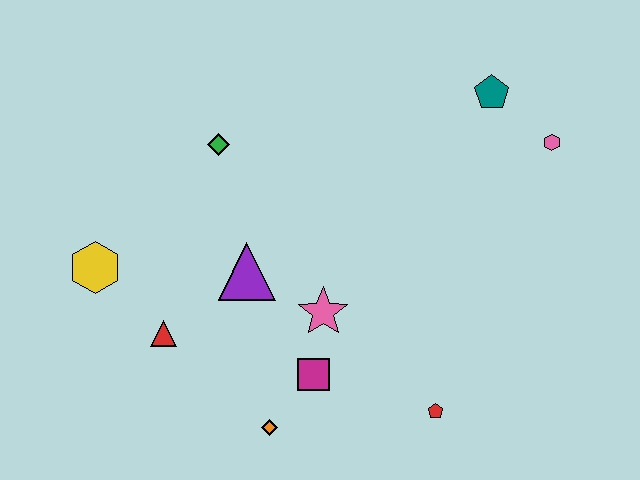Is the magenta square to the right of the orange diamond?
Yes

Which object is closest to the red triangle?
The yellow hexagon is closest to the red triangle.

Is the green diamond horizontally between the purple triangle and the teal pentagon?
No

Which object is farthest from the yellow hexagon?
The pink hexagon is farthest from the yellow hexagon.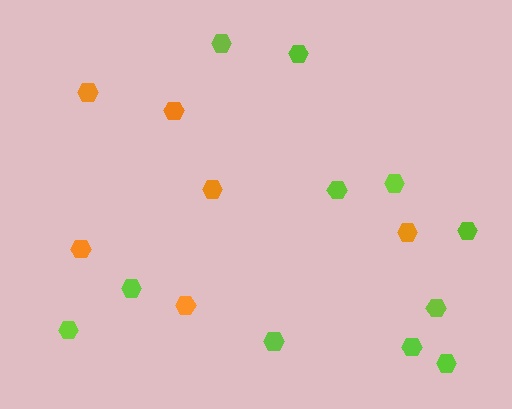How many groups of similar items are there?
There are 2 groups: one group of orange hexagons (6) and one group of lime hexagons (11).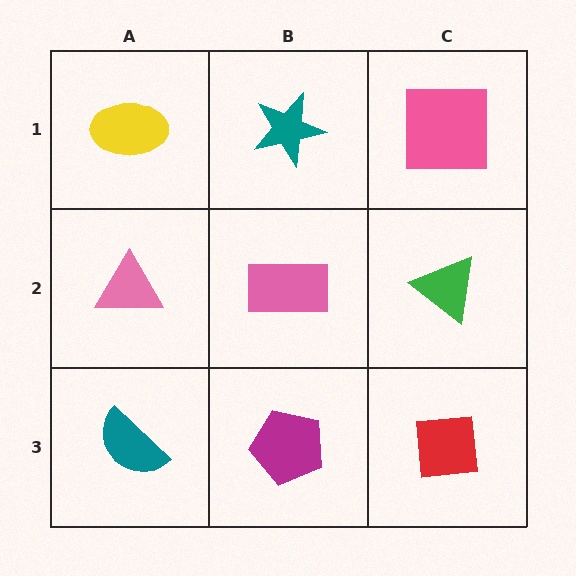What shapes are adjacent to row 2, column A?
A yellow ellipse (row 1, column A), a teal semicircle (row 3, column A), a pink rectangle (row 2, column B).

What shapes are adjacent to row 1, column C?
A green triangle (row 2, column C), a teal star (row 1, column B).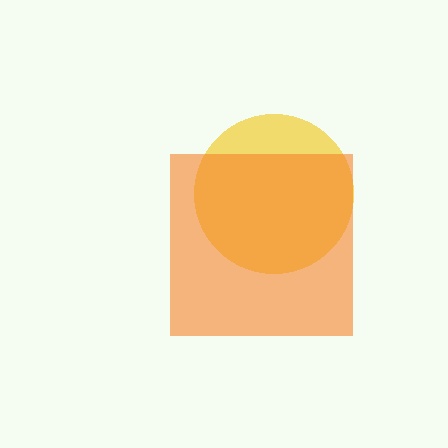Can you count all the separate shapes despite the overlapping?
Yes, there are 2 separate shapes.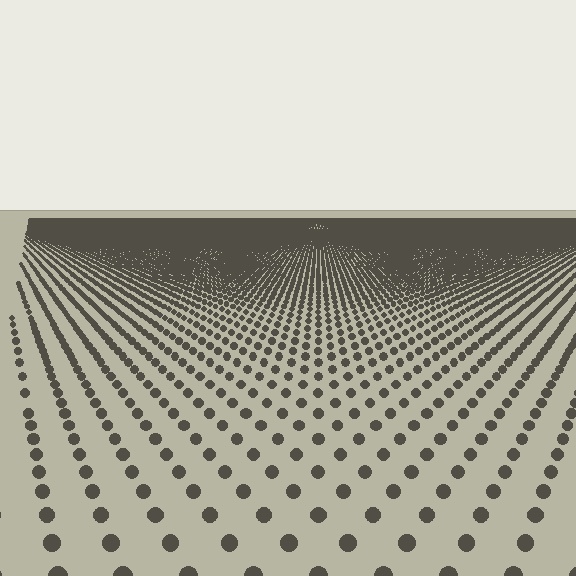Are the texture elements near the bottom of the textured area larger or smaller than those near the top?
Larger. Near the bottom, elements are closer to the viewer and appear at a bigger on-screen size.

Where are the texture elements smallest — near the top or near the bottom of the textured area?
Near the top.